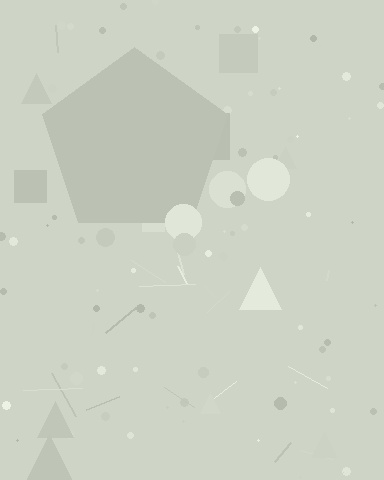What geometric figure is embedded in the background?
A pentagon is embedded in the background.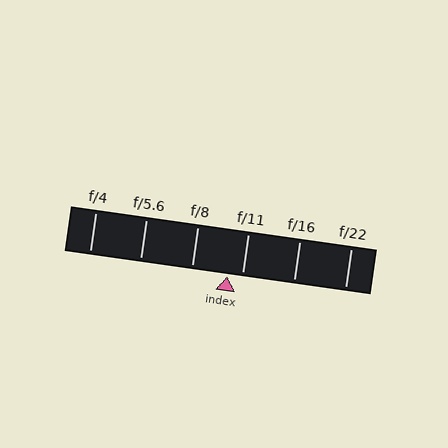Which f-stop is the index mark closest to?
The index mark is closest to f/11.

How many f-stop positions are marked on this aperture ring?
There are 6 f-stop positions marked.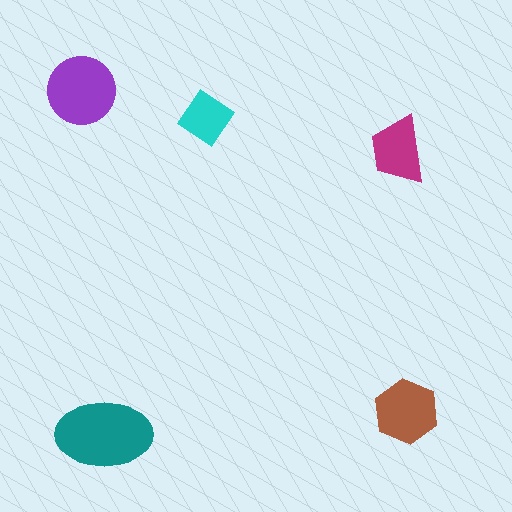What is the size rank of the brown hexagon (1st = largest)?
3rd.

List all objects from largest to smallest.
The teal ellipse, the purple circle, the brown hexagon, the magenta trapezoid, the cyan diamond.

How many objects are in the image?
There are 5 objects in the image.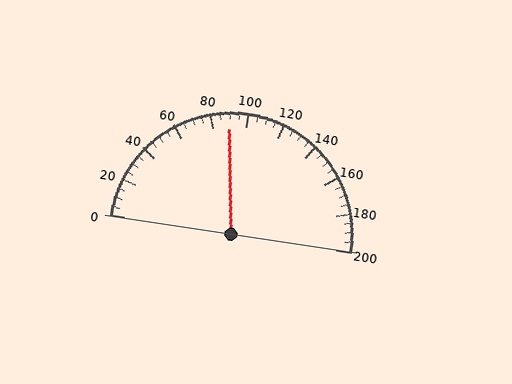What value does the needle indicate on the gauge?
The needle indicates approximately 90.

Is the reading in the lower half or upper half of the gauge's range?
The reading is in the lower half of the range (0 to 200).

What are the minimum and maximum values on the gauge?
The gauge ranges from 0 to 200.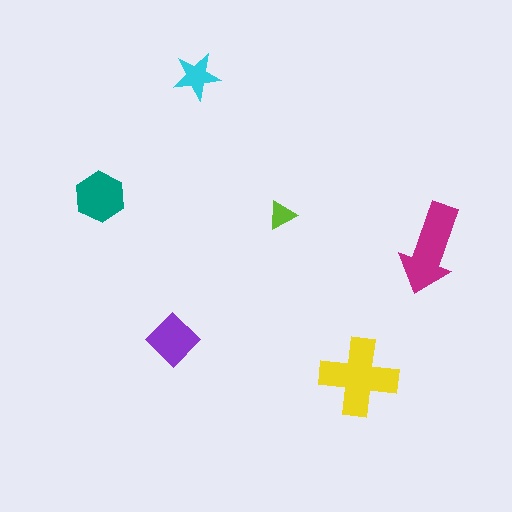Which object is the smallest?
The lime triangle.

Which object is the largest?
The yellow cross.